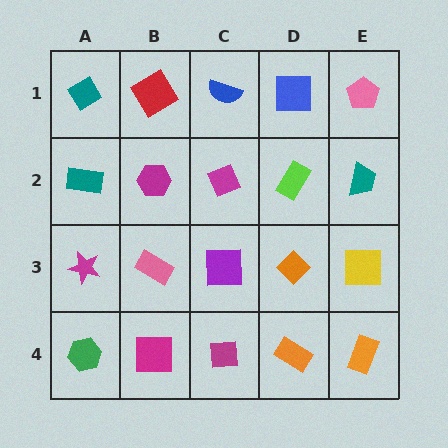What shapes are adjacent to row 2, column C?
A blue semicircle (row 1, column C), a purple square (row 3, column C), a magenta hexagon (row 2, column B), a lime rectangle (row 2, column D).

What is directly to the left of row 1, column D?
A blue semicircle.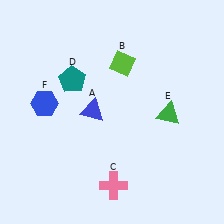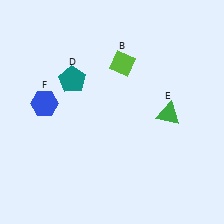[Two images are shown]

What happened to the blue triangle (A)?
The blue triangle (A) was removed in Image 2. It was in the top-left area of Image 1.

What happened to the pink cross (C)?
The pink cross (C) was removed in Image 2. It was in the bottom-right area of Image 1.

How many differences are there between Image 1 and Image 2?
There are 2 differences between the two images.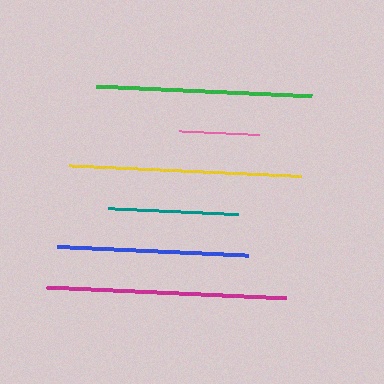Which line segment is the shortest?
The pink line is the shortest at approximately 80 pixels.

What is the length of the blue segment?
The blue segment is approximately 191 pixels long.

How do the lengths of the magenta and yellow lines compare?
The magenta and yellow lines are approximately the same length.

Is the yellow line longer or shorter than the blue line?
The yellow line is longer than the blue line.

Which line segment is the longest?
The magenta line is the longest at approximately 239 pixels.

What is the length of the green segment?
The green segment is approximately 216 pixels long.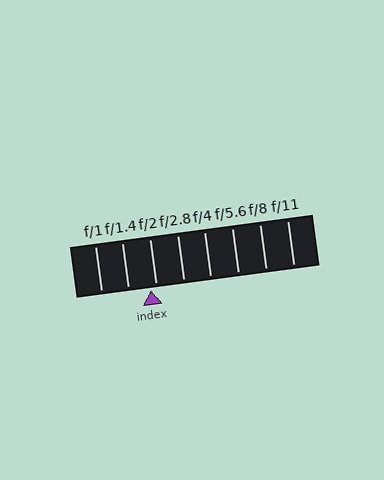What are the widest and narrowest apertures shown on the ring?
The widest aperture shown is f/1 and the narrowest is f/11.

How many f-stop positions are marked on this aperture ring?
There are 8 f-stop positions marked.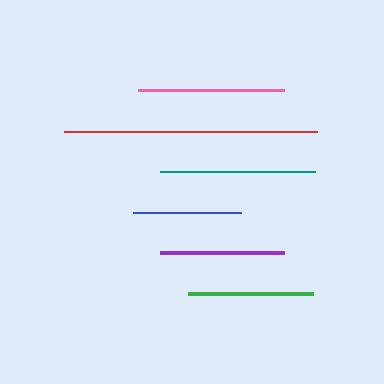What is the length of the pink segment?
The pink segment is approximately 146 pixels long.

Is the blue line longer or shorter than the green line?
The green line is longer than the blue line.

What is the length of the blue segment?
The blue segment is approximately 108 pixels long.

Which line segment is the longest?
The red line is the longest at approximately 253 pixels.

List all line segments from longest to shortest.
From longest to shortest: red, teal, pink, green, purple, blue.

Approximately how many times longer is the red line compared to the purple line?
The red line is approximately 2.0 times the length of the purple line.